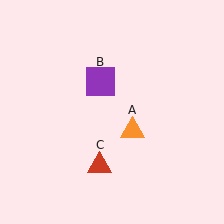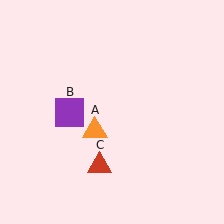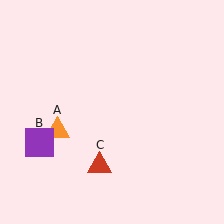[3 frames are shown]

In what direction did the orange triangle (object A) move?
The orange triangle (object A) moved left.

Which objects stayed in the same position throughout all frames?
Red triangle (object C) remained stationary.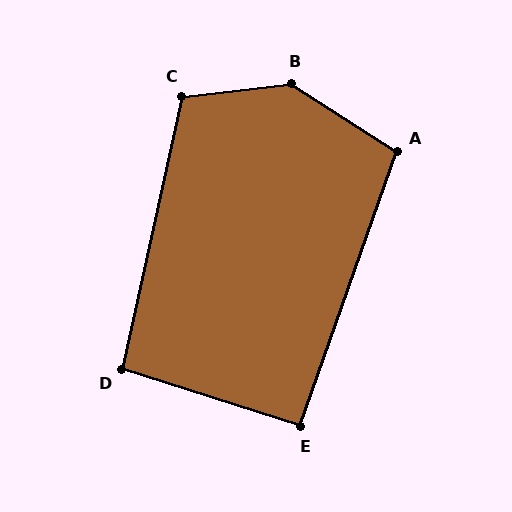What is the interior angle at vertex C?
Approximately 109 degrees (obtuse).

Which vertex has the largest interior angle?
B, at approximately 141 degrees.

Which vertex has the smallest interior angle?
E, at approximately 92 degrees.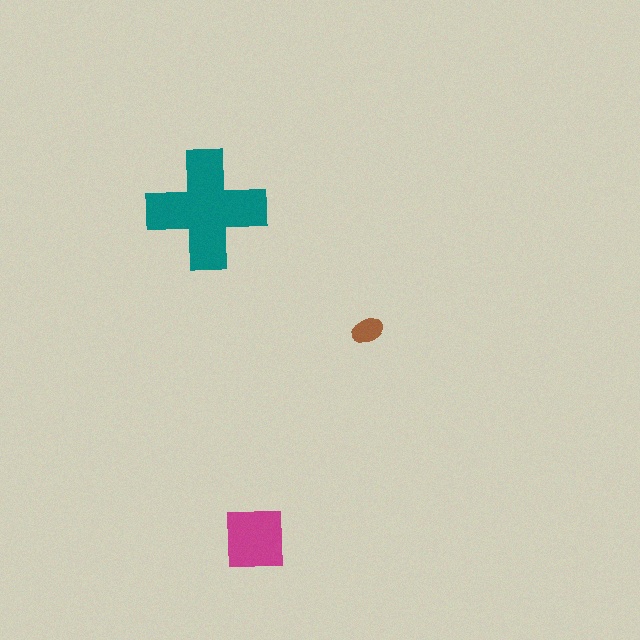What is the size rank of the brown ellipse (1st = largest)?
3rd.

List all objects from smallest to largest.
The brown ellipse, the magenta square, the teal cross.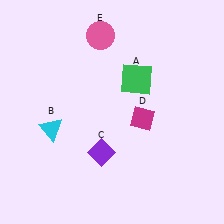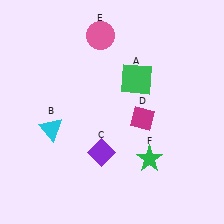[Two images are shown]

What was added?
A green star (F) was added in Image 2.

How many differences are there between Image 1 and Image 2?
There is 1 difference between the two images.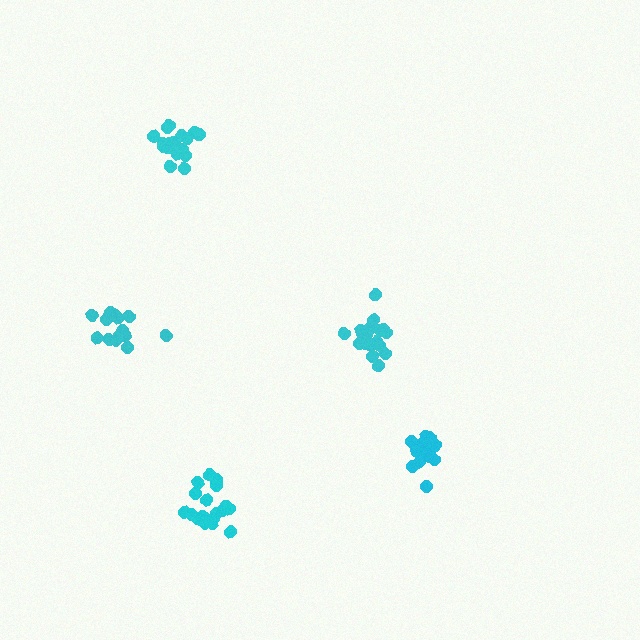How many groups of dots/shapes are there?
There are 5 groups.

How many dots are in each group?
Group 1: 19 dots, Group 2: 15 dots, Group 3: 15 dots, Group 4: 20 dots, Group 5: 18 dots (87 total).